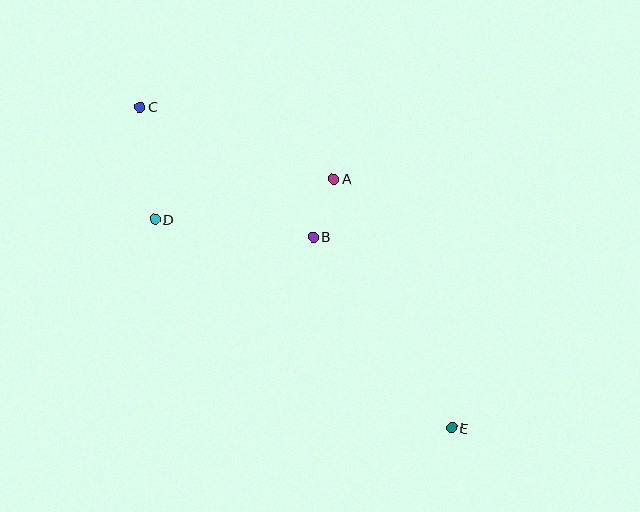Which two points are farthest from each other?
Points C and E are farthest from each other.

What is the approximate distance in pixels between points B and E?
The distance between B and E is approximately 235 pixels.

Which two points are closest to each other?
Points A and B are closest to each other.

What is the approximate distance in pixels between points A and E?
The distance between A and E is approximately 275 pixels.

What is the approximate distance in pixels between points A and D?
The distance between A and D is approximately 183 pixels.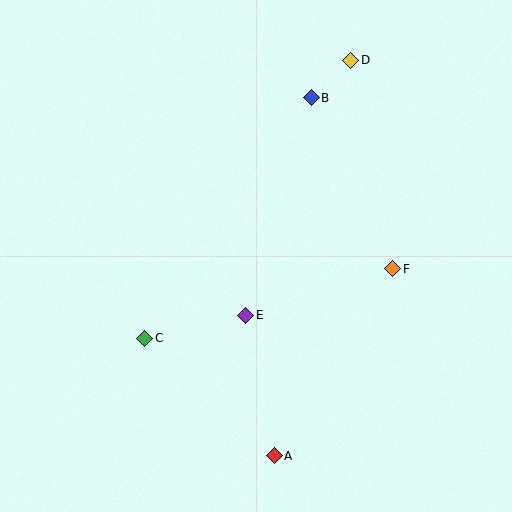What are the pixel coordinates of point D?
Point D is at (351, 60).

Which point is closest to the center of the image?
Point E at (246, 315) is closest to the center.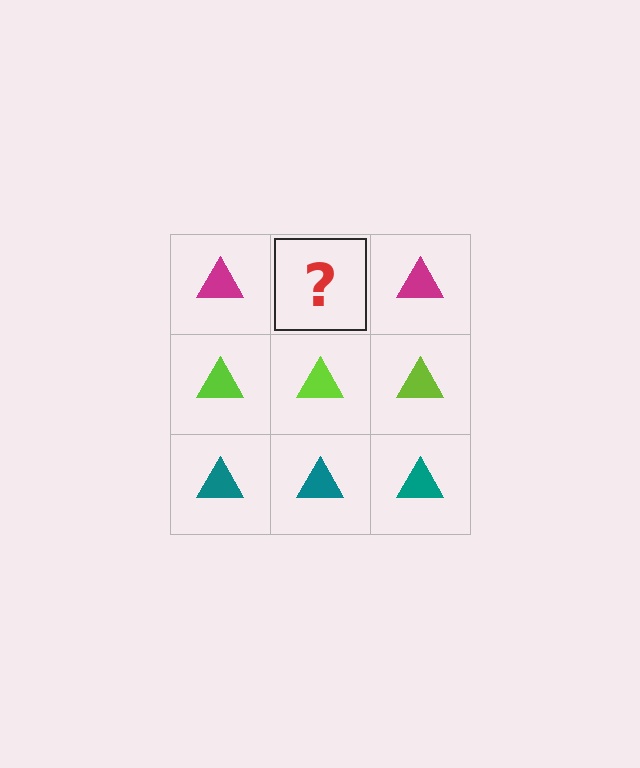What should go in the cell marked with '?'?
The missing cell should contain a magenta triangle.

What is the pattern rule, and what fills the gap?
The rule is that each row has a consistent color. The gap should be filled with a magenta triangle.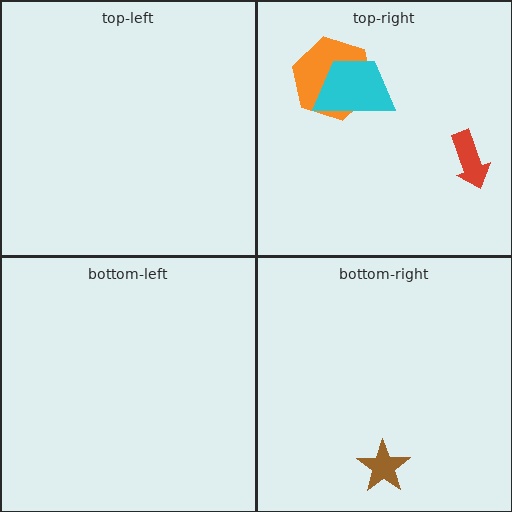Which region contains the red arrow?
The top-right region.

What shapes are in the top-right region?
The orange hexagon, the red arrow, the cyan trapezoid.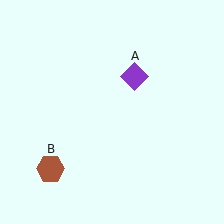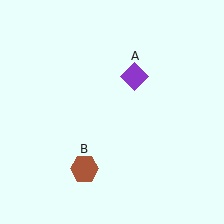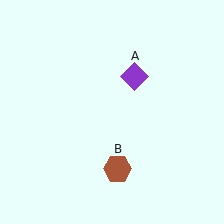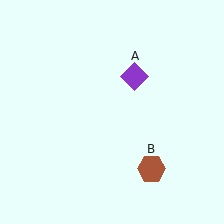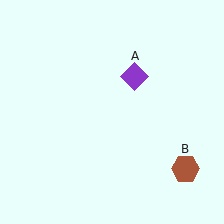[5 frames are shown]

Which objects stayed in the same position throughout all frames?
Purple diamond (object A) remained stationary.